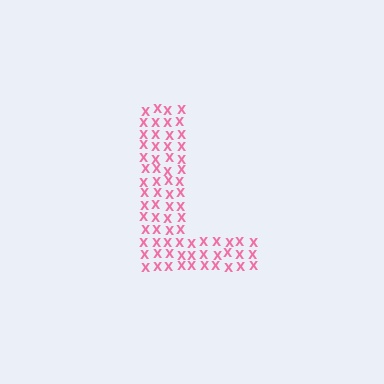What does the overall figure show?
The overall figure shows the letter L.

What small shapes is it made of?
It is made of small letter X's.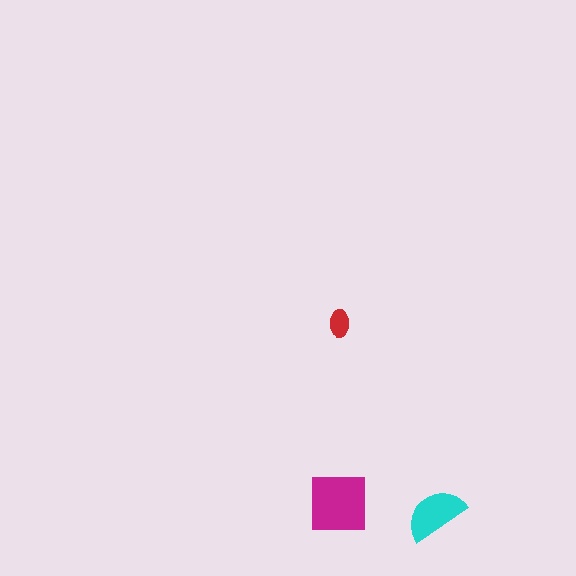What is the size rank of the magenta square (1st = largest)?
1st.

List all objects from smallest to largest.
The red ellipse, the cyan semicircle, the magenta square.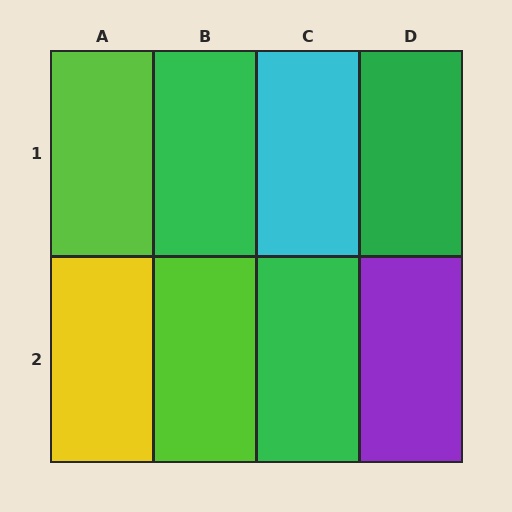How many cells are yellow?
1 cell is yellow.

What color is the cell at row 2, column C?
Green.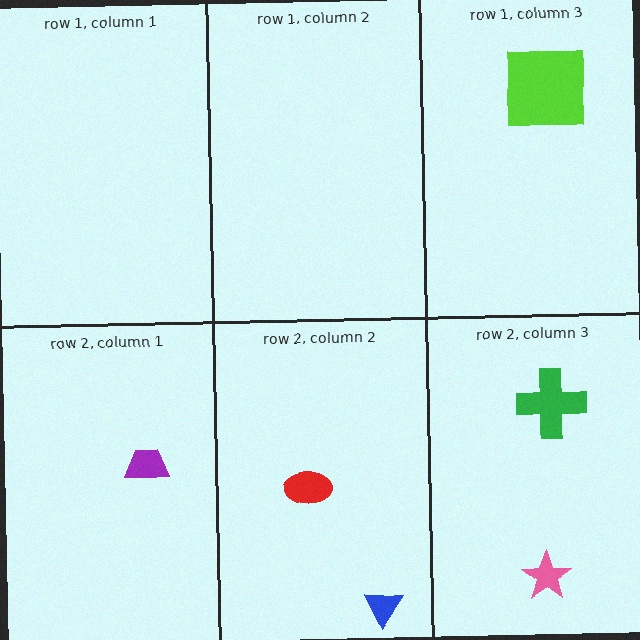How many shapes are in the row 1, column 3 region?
1.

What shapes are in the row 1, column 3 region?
The lime square.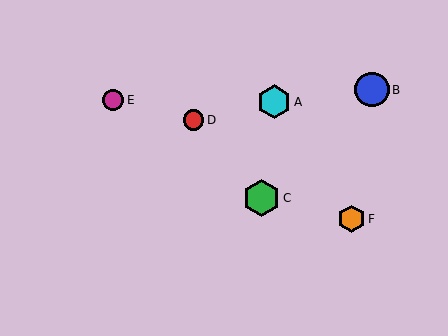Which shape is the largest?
The green hexagon (labeled C) is the largest.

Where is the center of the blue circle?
The center of the blue circle is at (372, 90).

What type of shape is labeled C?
Shape C is a green hexagon.